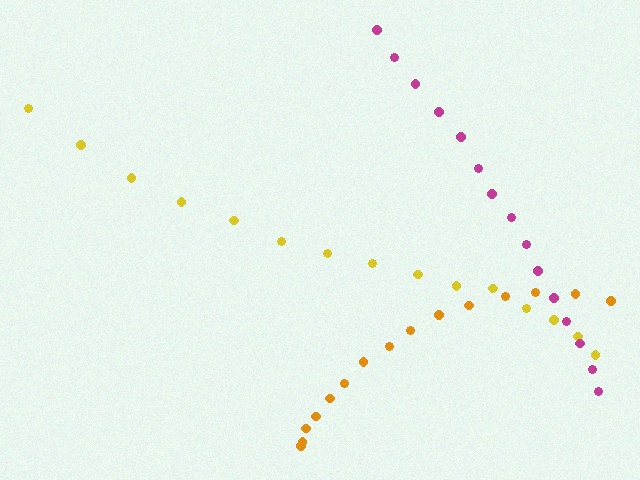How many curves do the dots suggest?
There are 3 distinct paths.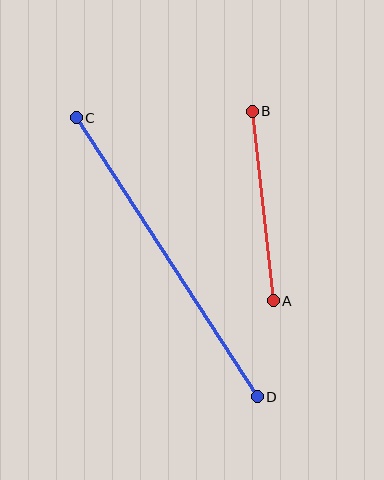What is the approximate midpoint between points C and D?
The midpoint is at approximately (167, 257) pixels.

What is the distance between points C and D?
The distance is approximately 332 pixels.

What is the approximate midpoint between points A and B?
The midpoint is at approximately (263, 206) pixels.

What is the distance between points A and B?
The distance is approximately 191 pixels.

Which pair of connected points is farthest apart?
Points C and D are farthest apart.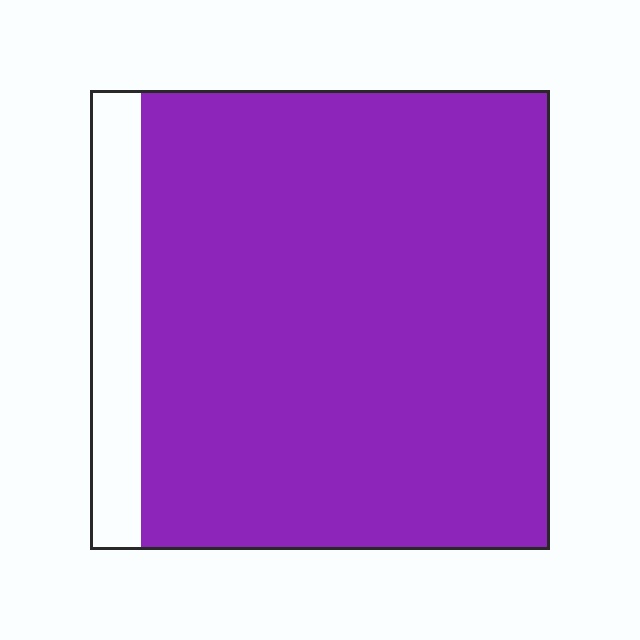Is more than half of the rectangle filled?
Yes.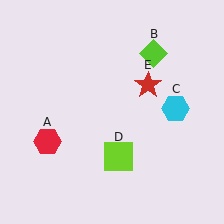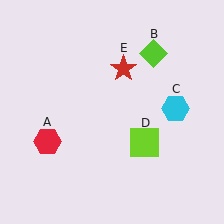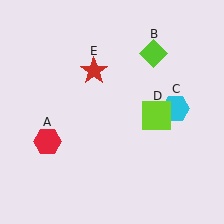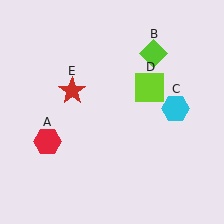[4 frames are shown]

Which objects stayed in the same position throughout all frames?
Red hexagon (object A) and lime diamond (object B) and cyan hexagon (object C) remained stationary.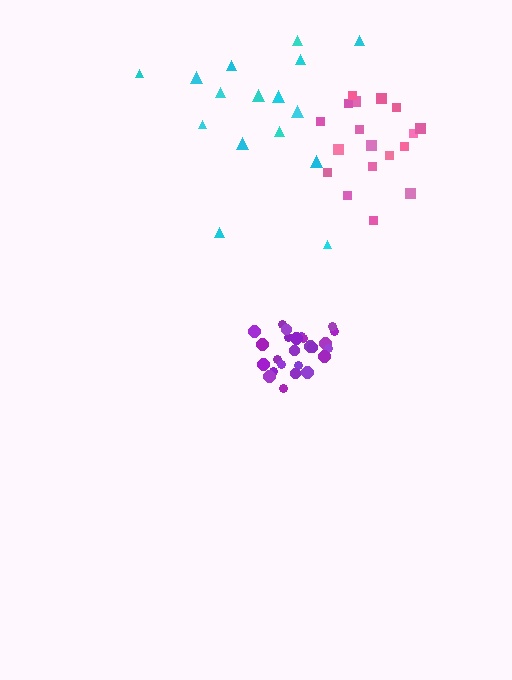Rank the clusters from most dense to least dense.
purple, pink, cyan.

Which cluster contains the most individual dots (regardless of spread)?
Purple (25).